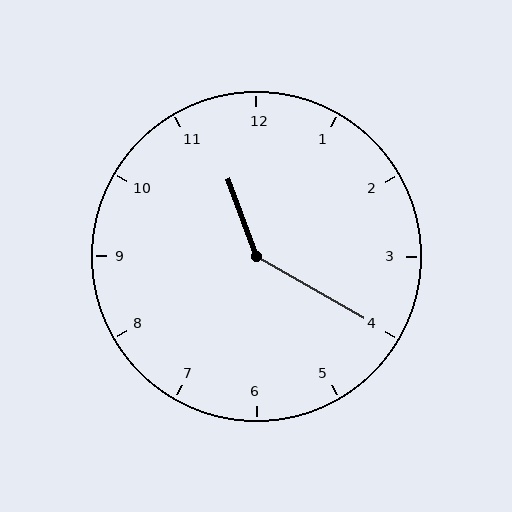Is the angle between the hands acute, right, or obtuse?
It is obtuse.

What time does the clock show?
11:20.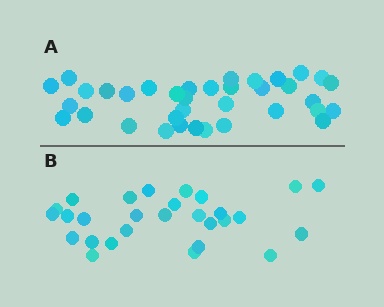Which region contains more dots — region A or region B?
Region A (the top region) has more dots.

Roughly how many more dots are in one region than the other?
Region A has roughly 8 or so more dots than region B.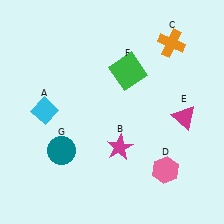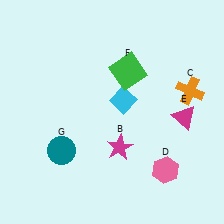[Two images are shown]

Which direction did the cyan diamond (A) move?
The cyan diamond (A) moved right.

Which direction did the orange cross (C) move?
The orange cross (C) moved down.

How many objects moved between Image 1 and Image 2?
2 objects moved between the two images.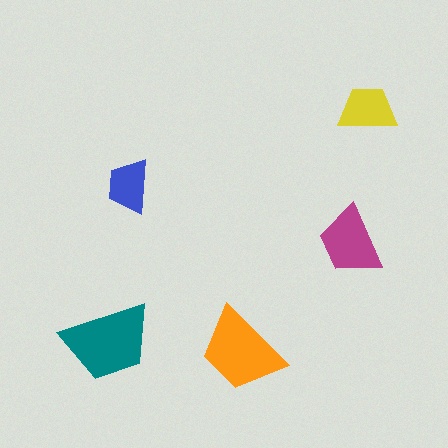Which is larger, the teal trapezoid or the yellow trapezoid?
The teal one.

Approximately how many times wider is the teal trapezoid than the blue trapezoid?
About 1.5 times wider.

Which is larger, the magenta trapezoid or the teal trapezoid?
The teal one.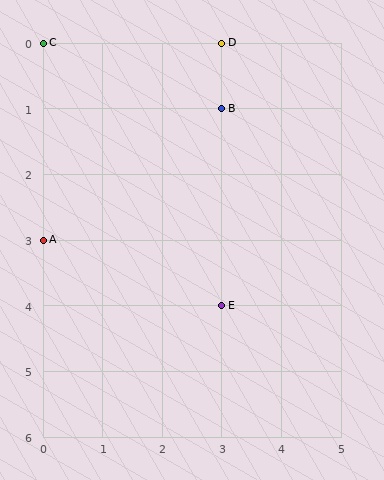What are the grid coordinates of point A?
Point A is at grid coordinates (0, 3).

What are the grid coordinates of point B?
Point B is at grid coordinates (3, 1).